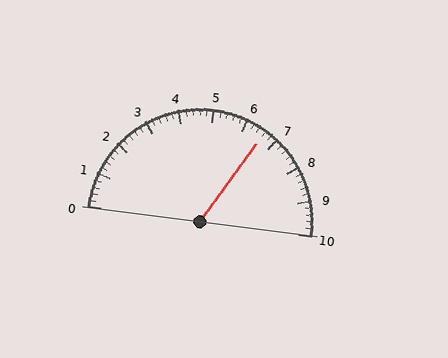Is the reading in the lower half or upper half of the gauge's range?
The reading is in the upper half of the range (0 to 10).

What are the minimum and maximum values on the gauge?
The gauge ranges from 0 to 10.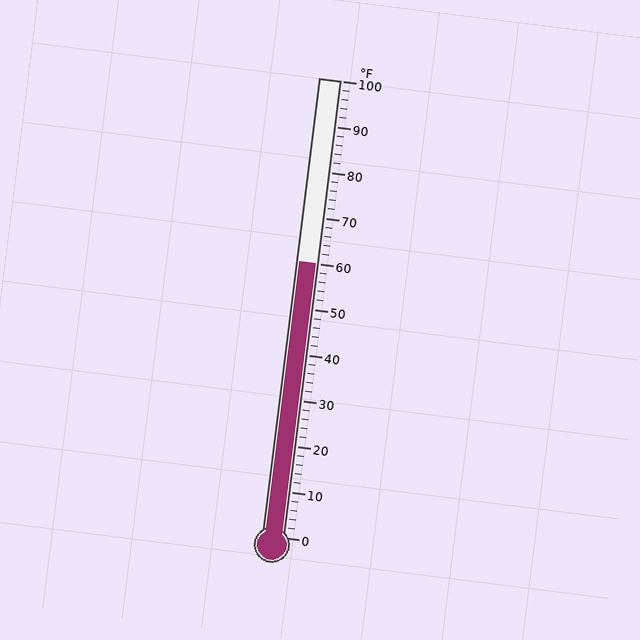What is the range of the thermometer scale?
The thermometer scale ranges from 0°F to 100°F.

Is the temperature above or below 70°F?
The temperature is below 70°F.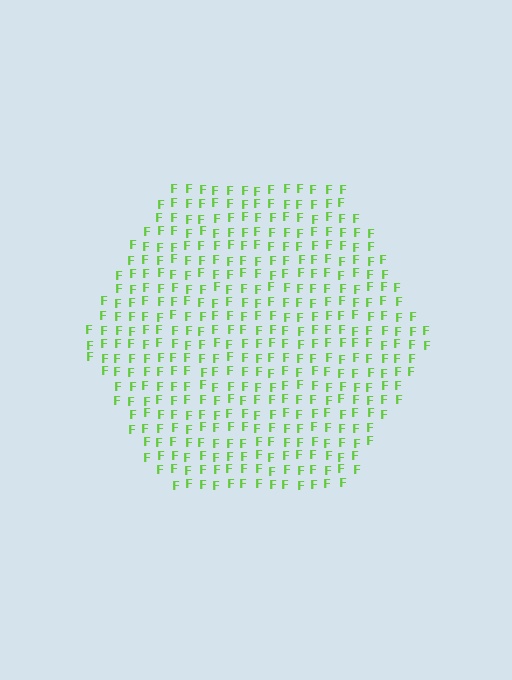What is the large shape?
The large shape is a hexagon.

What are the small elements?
The small elements are letter F's.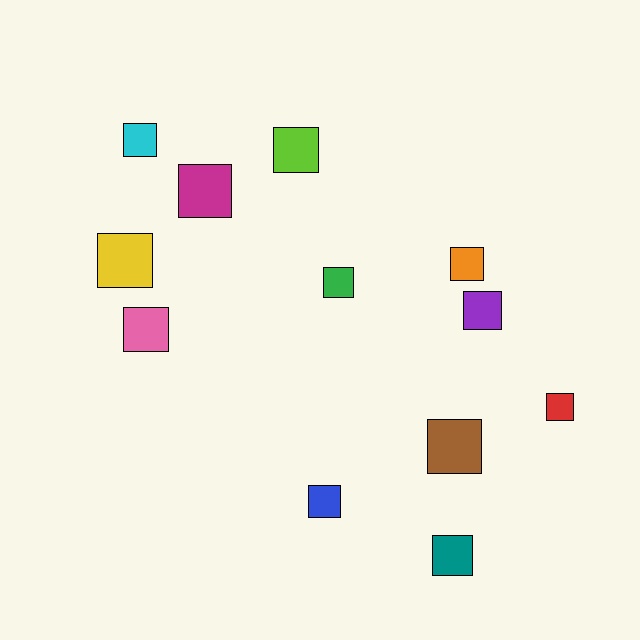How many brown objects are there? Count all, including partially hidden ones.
There is 1 brown object.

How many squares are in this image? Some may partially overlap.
There are 12 squares.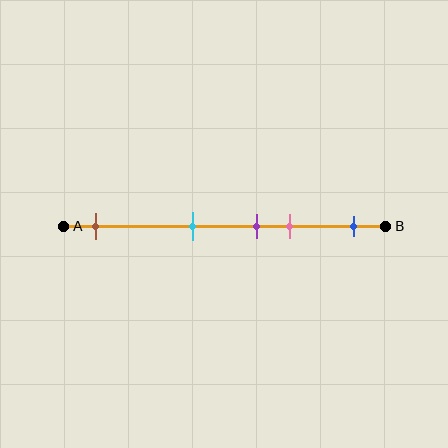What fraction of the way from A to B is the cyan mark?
The cyan mark is approximately 40% (0.4) of the way from A to B.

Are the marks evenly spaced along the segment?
No, the marks are not evenly spaced.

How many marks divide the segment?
There are 5 marks dividing the segment.